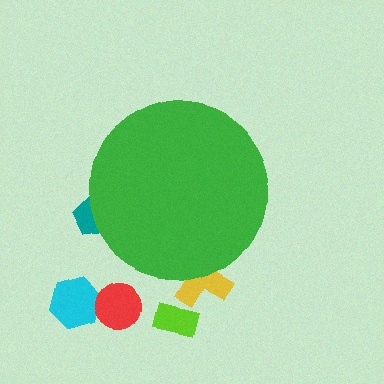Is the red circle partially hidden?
No, the red circle is fully visible.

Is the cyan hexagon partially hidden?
No, the cyan hexagon is fully visible.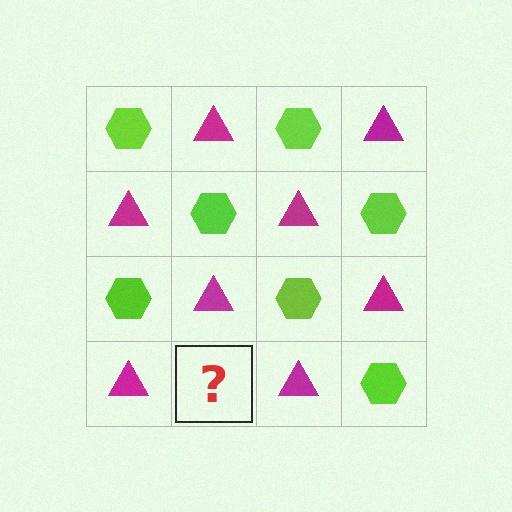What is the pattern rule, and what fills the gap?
The rule is that it alternates lime hexagon and magenta triangle in a checkerboard pattern. The gap should be filled with a lime hexagon.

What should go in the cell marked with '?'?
The missing cell should contain a lime hexagon.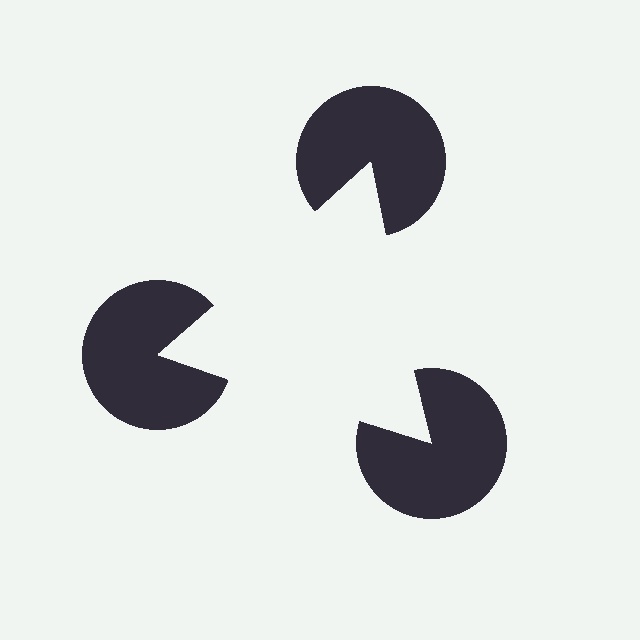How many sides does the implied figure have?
3 sides.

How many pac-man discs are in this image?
There are 3 — one at each vertex of the illusory triangle.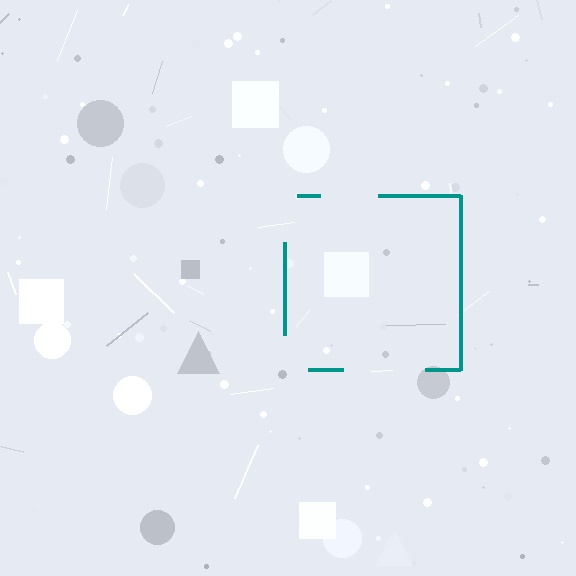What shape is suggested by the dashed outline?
The dashed outline suggests a square.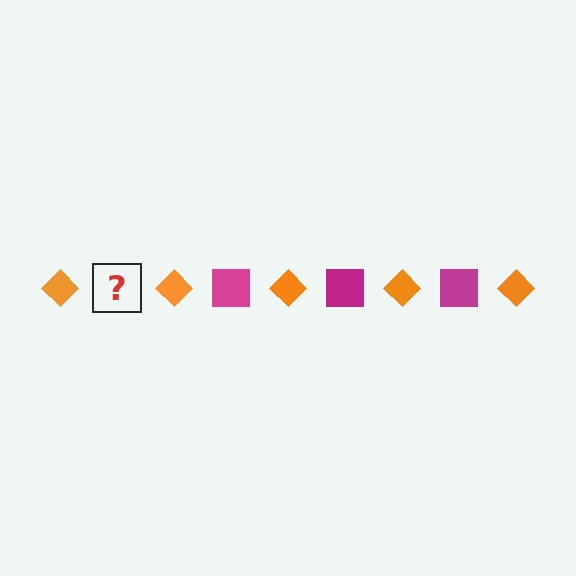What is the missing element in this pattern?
The missing element is a magenta square.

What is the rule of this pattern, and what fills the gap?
The rule is that the pattern alternates between orange diamond and magenta square. The gap should be filled with a magenta square.